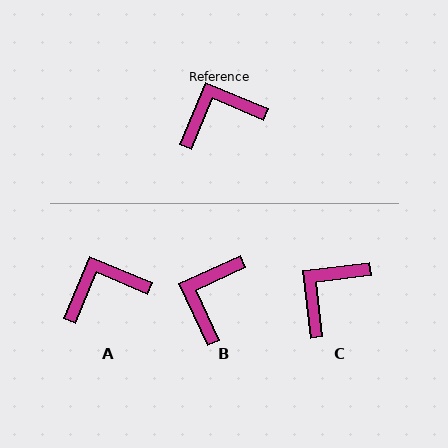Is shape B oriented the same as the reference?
No, it is off by about 48 degrees.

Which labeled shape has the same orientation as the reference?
A.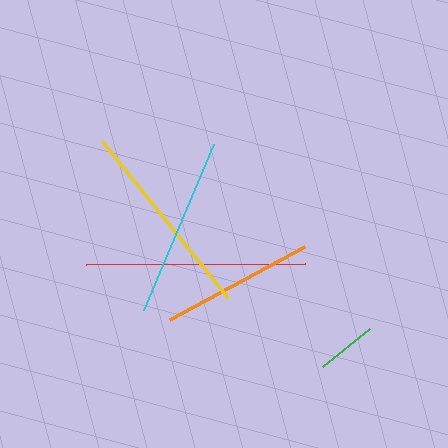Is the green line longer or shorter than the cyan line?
The cyan line is longer than the green line.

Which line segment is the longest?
The red line is the longest at approximately 219 pixels.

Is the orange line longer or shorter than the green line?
The orange line is longer than the green line.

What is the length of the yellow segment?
The yellow segment is approximately 201 pixels long.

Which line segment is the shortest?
The green line is the shortest at approximately 61 pixels.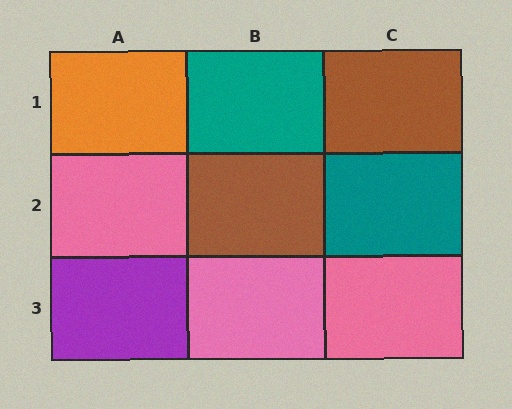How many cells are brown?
2 cells are brown.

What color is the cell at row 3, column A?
Purple.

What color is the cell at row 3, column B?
Pink.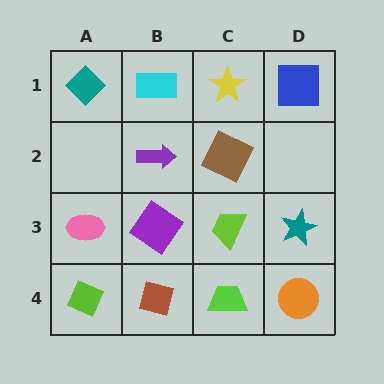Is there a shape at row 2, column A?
No, that cell is empty.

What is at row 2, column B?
A purple arrow.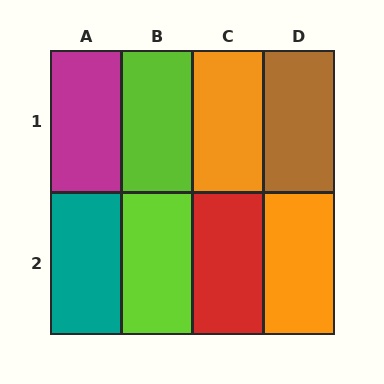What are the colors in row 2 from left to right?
Teal, lime, red, orange.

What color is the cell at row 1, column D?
Brown.